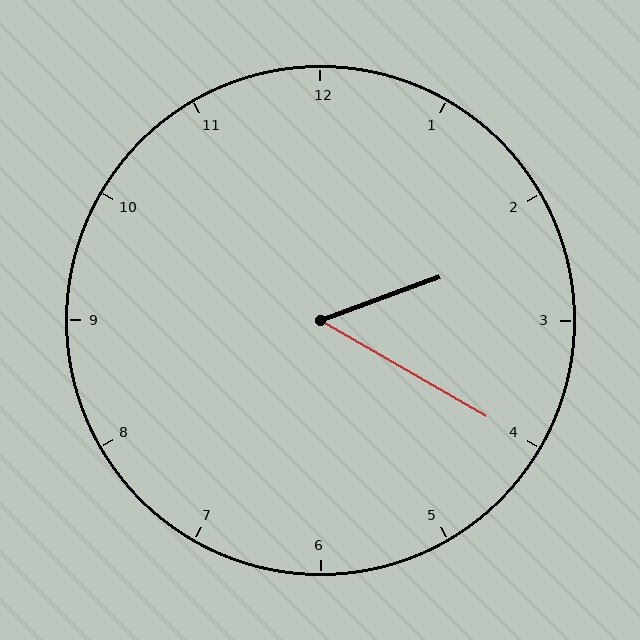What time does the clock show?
2:20.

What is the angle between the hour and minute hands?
Approximately 50 degrees.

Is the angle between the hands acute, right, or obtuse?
It is acute.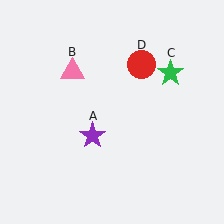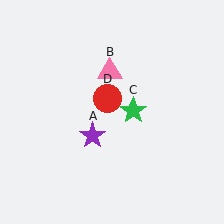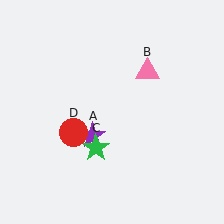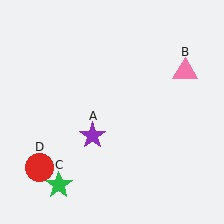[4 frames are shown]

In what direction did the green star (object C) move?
The green star (object C) moved down and to the left.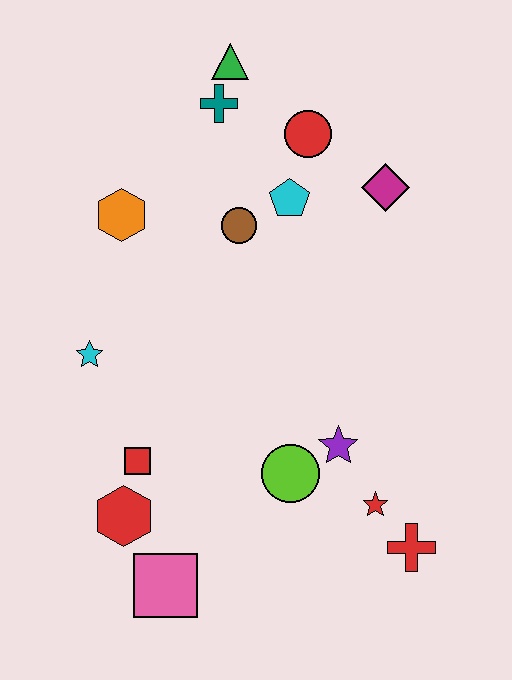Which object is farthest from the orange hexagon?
The red cross is farthest from the orange hexagon.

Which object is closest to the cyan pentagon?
The brown circle is closest to the cyan pentagon.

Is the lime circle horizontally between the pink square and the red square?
No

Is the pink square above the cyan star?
No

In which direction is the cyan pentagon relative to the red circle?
The cyan pentagon is below the red circle.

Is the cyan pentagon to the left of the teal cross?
No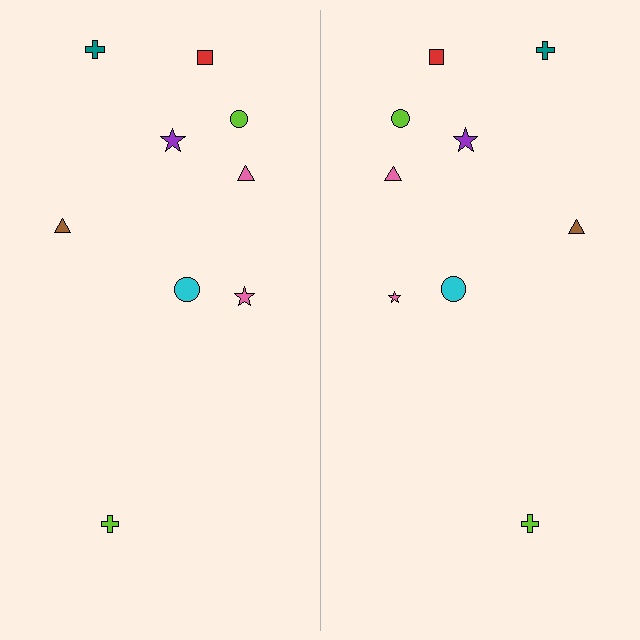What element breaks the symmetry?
The pink star on the right side has a different size than its mirror counterpart.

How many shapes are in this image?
There are 18 shapes in this image.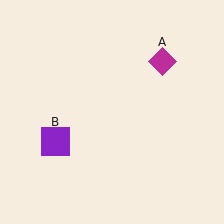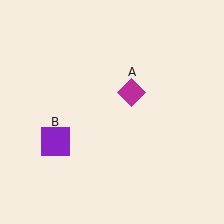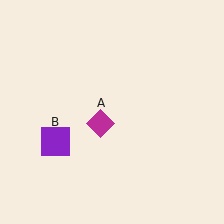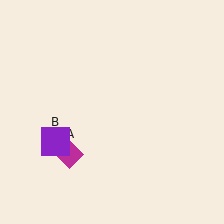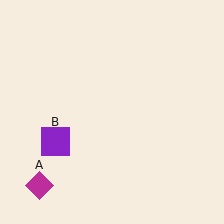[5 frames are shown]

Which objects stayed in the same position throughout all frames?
Purple square (object B) remained stationary.